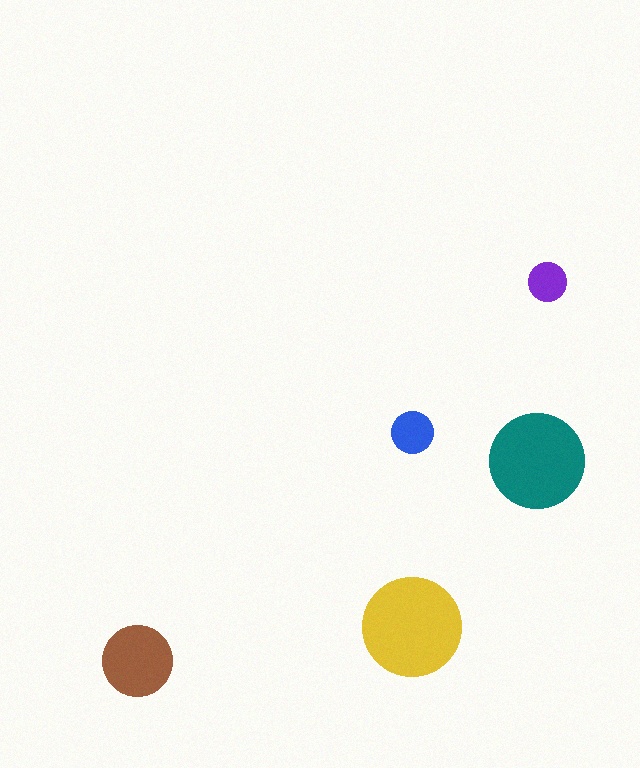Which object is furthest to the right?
The purple circle is rightmost.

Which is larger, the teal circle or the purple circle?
The teal one.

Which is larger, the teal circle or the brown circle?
The teal one.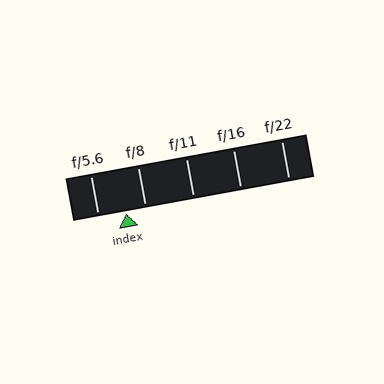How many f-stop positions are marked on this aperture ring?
There are 5 f-stop positions marked.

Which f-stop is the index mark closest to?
The index mark is closest to f/8.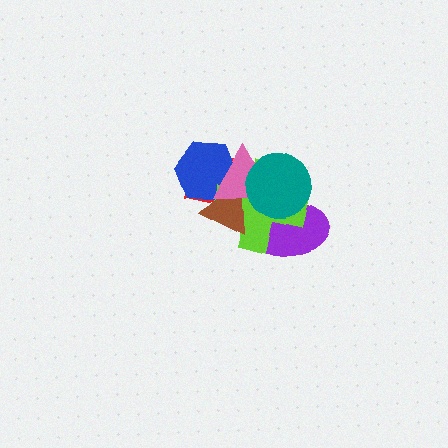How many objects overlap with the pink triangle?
6 objects overlap with the pink triangle.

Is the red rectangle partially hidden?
Yes, it is partially covered by another shape.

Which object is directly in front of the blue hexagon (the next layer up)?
The lime cross is directly in front of the blue hexagon.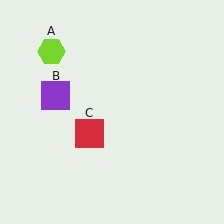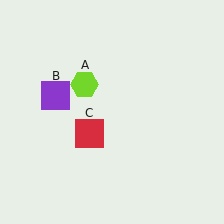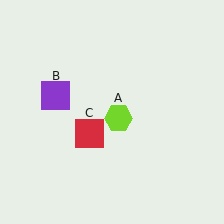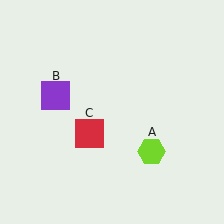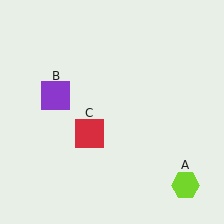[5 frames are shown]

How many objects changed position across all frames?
1 object changed position: lime hexagon (object A).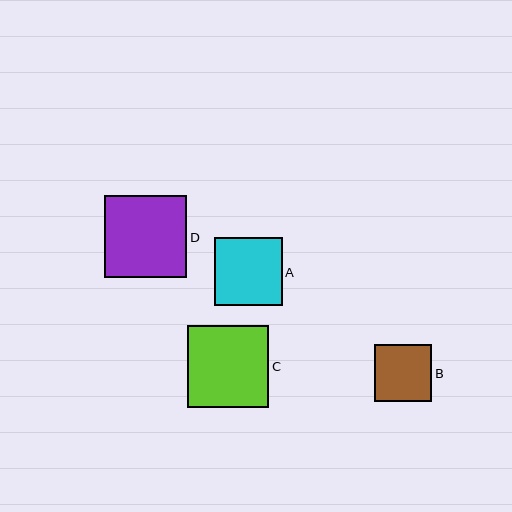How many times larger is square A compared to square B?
Square A is approximately 1.2 times the size of square B.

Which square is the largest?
Square D is the largest with a size of approximately 82 pixels.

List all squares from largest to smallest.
From largest to smallest: D, C, A, B.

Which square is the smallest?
Square B is the smallest with a size of approximately 57 pixels.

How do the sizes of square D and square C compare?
Square D and square C are approximately the same size.